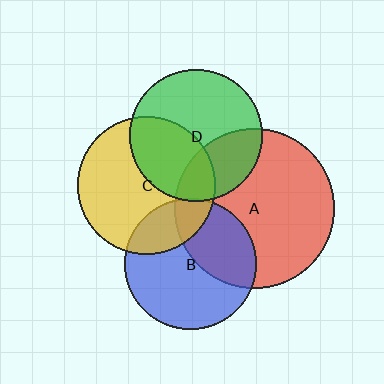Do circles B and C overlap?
Yes.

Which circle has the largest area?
Circle A (red).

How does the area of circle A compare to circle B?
Approximately 1.5 times.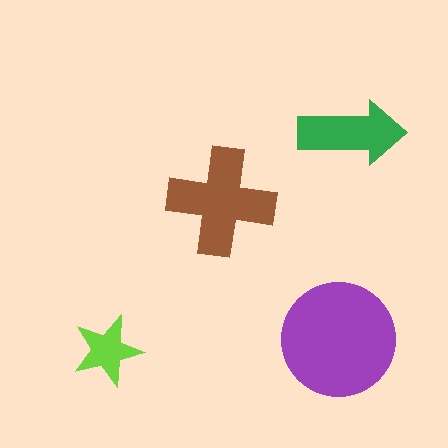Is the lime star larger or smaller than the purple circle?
Smaller.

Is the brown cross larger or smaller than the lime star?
Larger.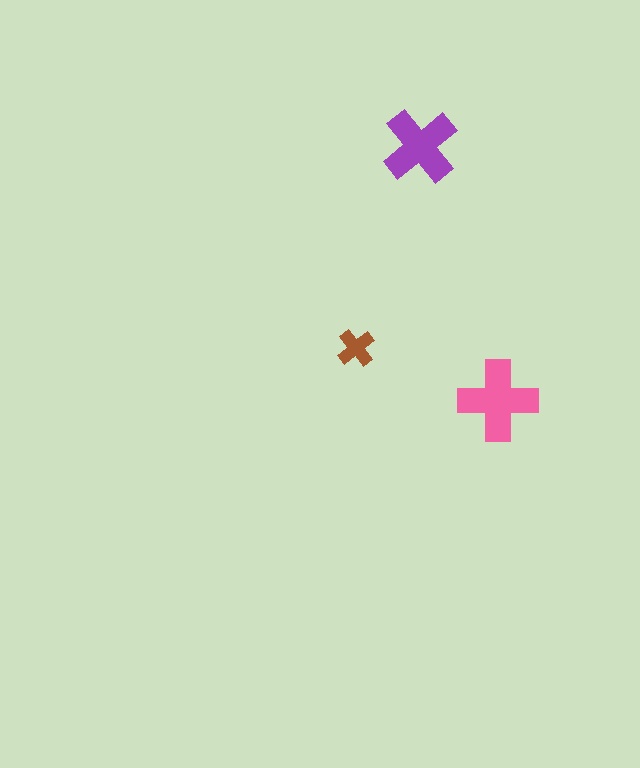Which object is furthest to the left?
The brown cross is leftmost.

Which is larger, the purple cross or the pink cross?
The pink one.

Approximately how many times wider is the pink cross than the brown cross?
About 2 times wider.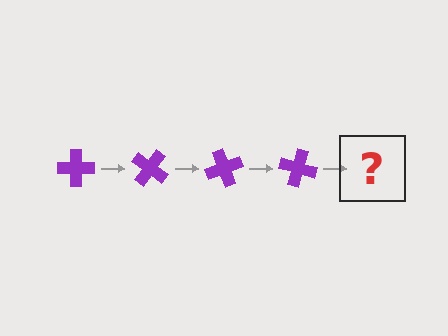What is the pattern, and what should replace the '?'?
The pattern is that the cross rotates 35 degrees each step. The '?' should be a purple cross rotated 140 degrees.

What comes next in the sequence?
The next element should be a purple cross rotated 140 degrees.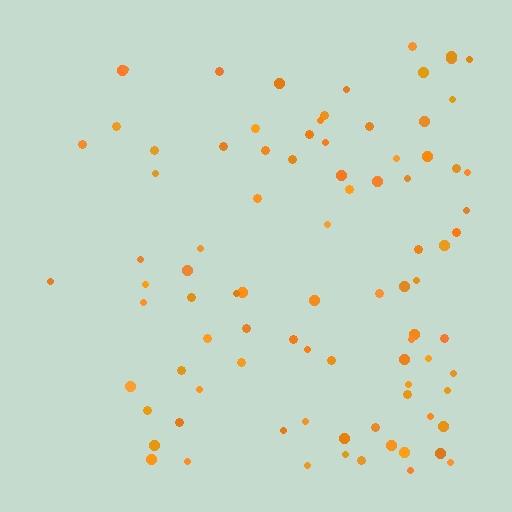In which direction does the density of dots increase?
From left to right, with the right side densest.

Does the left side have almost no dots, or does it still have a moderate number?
Still a moderate number, just noticeably fewer than the right.